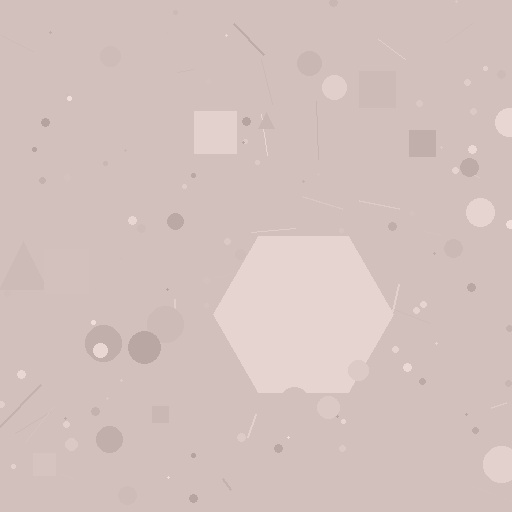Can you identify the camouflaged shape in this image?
The camouflaged shape is a hexagon.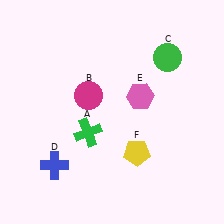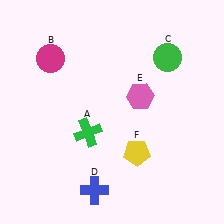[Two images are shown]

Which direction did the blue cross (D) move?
The blue cross (D) moved right.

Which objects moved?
The objects that moved are: the magenta circle (B), the blue cross (D).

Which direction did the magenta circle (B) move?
The magenta circle (B) moved left.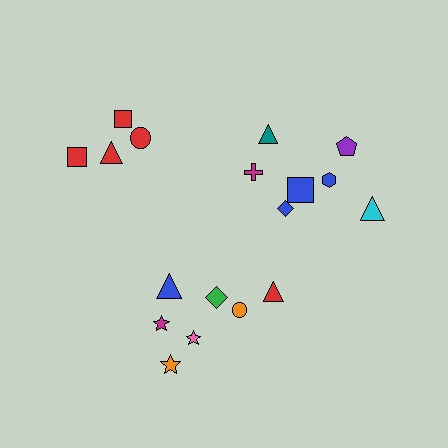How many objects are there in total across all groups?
There are 18 objects.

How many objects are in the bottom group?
There are 7 objects.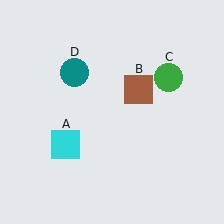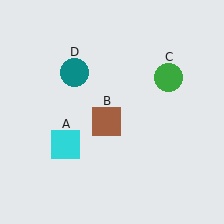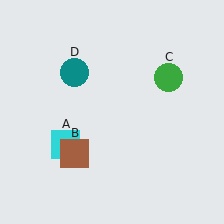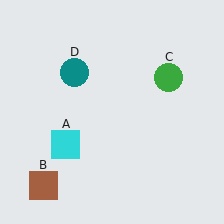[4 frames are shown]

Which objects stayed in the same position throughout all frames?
Cyan square (object A) and green circle (object C) and teal circle (object D) remained stationary.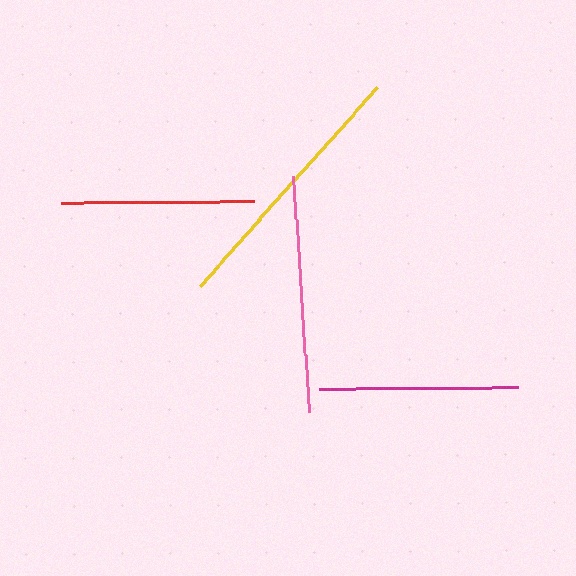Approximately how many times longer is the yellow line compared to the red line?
The yellow line is approximately 1.4 times the length of the red line.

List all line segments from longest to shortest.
From longest to shortest: yellow, pink, magenta, red.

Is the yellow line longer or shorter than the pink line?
The yellow line is longer than the pink line.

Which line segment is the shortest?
The red line is the shortest at approximately 192 pixels.